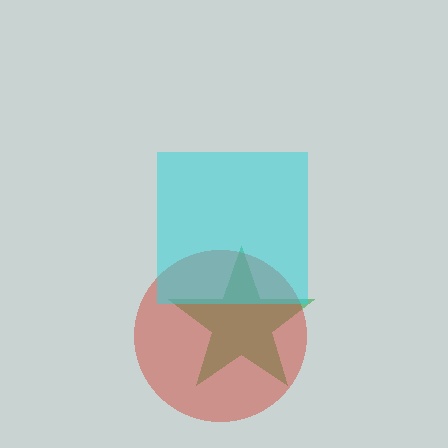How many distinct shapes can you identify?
There are 3 distinct shapes: a green star, a red circle, a cyan square.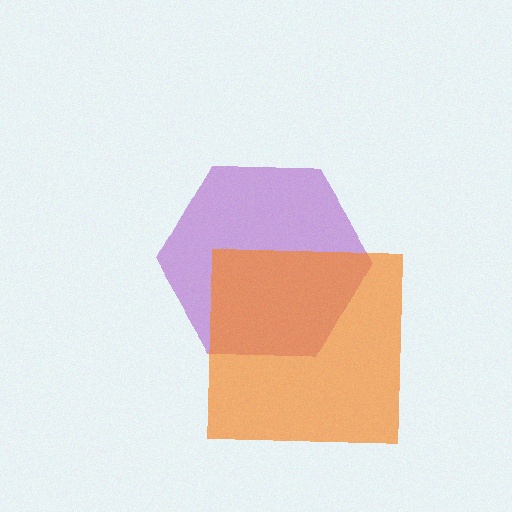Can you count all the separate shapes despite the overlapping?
Yes, there are 2 separate shapes.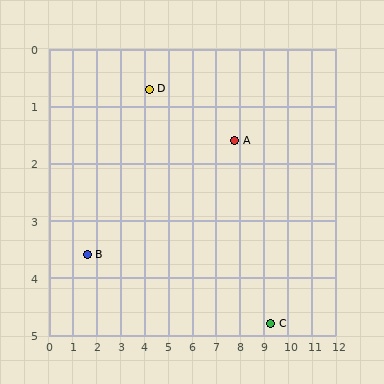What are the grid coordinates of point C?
Point C is at approximately (9.3, 4.8).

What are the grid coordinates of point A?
Point A is at approximately (7.8, 1.6).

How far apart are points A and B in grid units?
Points A and B are about 6.5 grid units apart.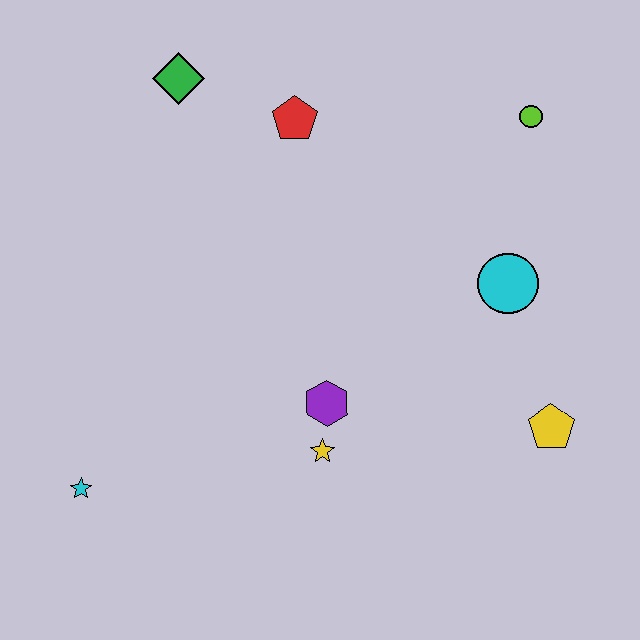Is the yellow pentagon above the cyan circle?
No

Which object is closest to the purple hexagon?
The yellow star is closest to the purple hexagon.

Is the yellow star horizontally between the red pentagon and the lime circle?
Yes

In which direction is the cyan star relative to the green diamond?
The cyan star is below the green diamond.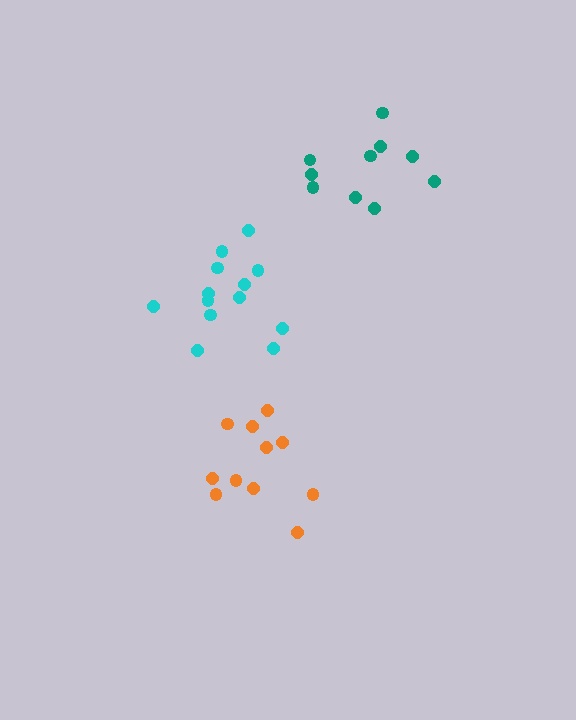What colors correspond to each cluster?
The clusters are colored: cyan, teal, orange.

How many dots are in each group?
Group 1: 13 dots, Group 2: 10 dots, Group 3: 11 dots (34 total).